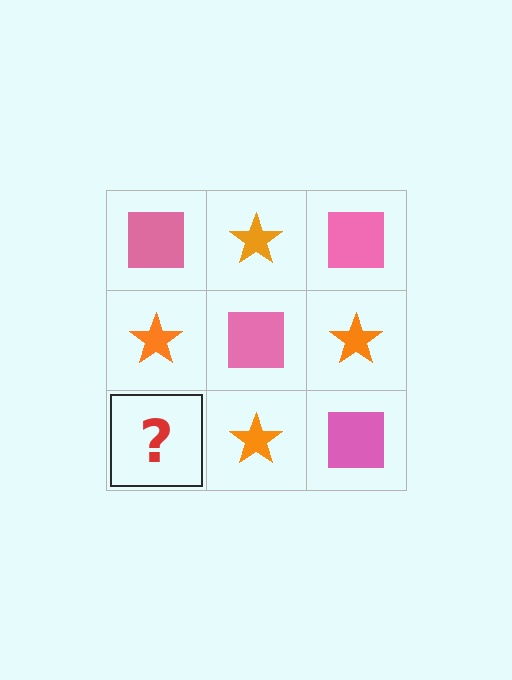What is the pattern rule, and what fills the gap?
The rule is that it alternates pink square and orange star in a checkerboard pattern. The gap should be filled with a pink square.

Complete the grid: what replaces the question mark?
The question mark should be replaced with a pink square.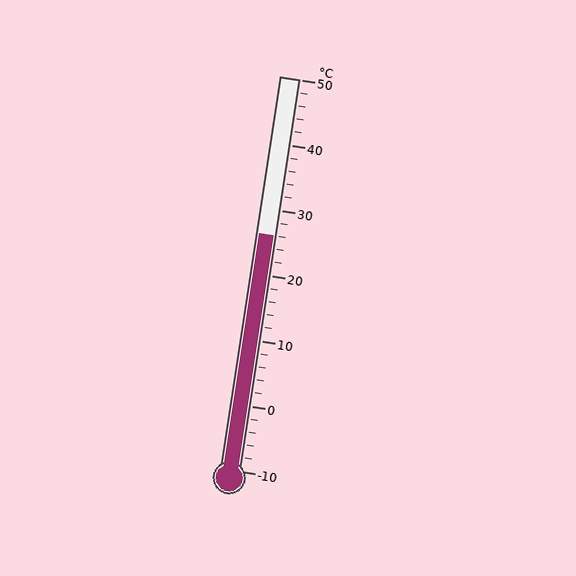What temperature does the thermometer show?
The thermometer shows approximately 26°C.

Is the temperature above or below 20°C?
The temperature is above 20°C.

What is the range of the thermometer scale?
The thermometer scale ranges from -10°C to 50°C.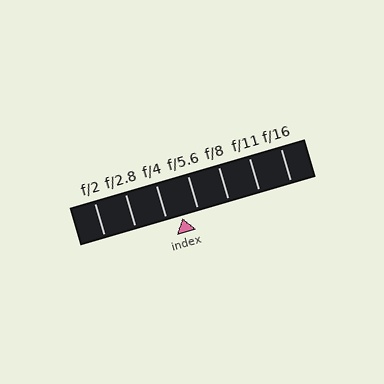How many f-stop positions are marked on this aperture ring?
There are 7 f-stop positions marked.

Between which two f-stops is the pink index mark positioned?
The index mark is between f/4 and f/5.6.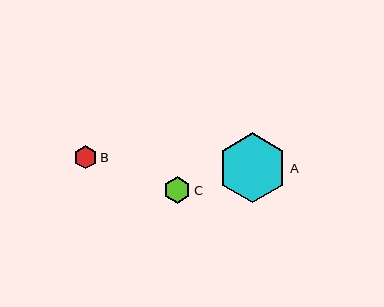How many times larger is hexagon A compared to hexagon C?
Hexagon A is approximately 2.6 times the size of hexagon C.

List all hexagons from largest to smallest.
From largest to smallest: A, C, B.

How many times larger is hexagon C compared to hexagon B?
Hexagon C is approximately 1.1 times the size of hexagon B.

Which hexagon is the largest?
Hexagon A is the largest with a size of approximately 70 pixels.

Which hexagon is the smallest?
Hexagon B is the smallest with a size of approximately 23 pixels.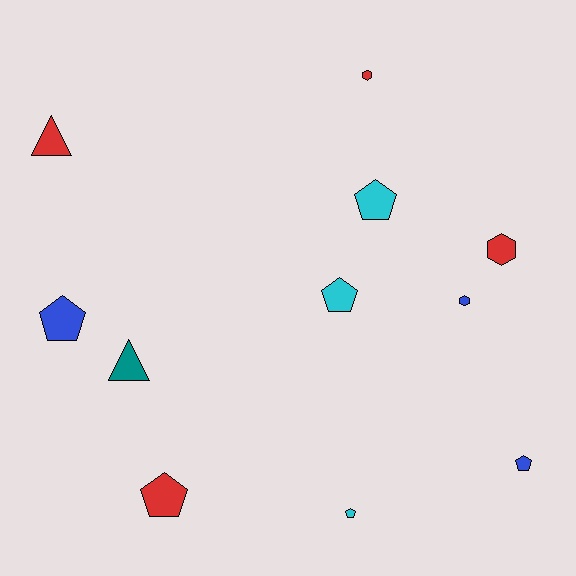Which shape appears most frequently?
Pentagon, with 6 objects.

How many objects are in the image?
There are 11 objects.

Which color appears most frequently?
Red, with 4 objects.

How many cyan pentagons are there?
There are 3 cyan pentagons.